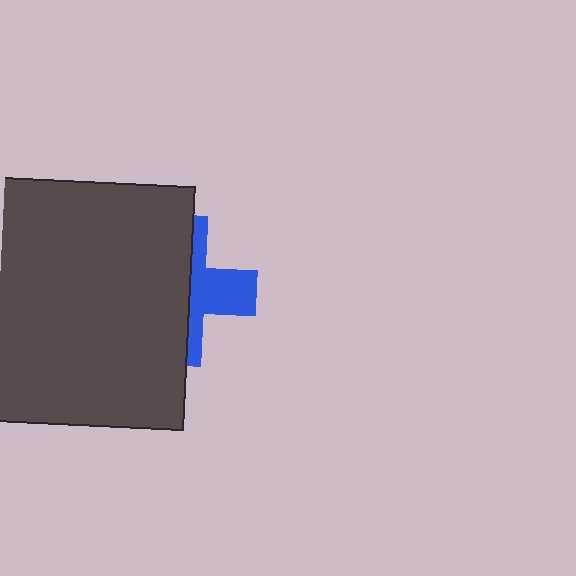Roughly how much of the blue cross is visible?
A small part of it is visible (roughly 38%).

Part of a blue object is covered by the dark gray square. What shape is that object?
It is a cross.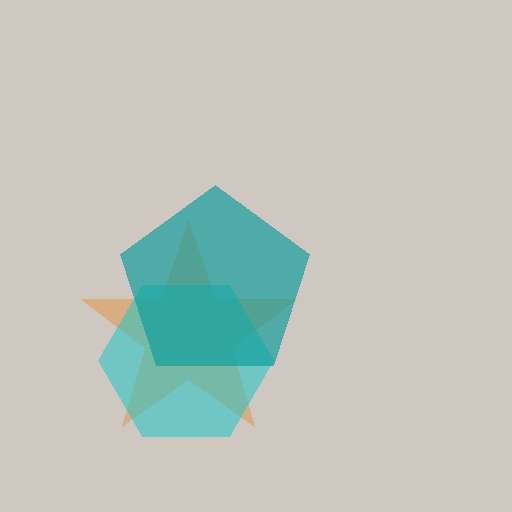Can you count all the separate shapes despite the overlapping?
Yes, there are 3 separate shapes.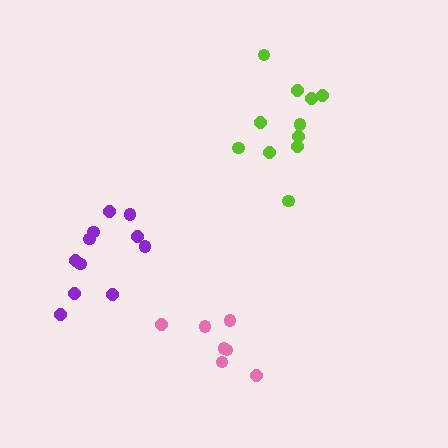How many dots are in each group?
Group 1: 7 dots, Group 2: 11 dots, Group 3: 11 dots (29 total).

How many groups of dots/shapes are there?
There are 3 groups.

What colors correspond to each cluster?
The clusters are colored: pink, lime, purple.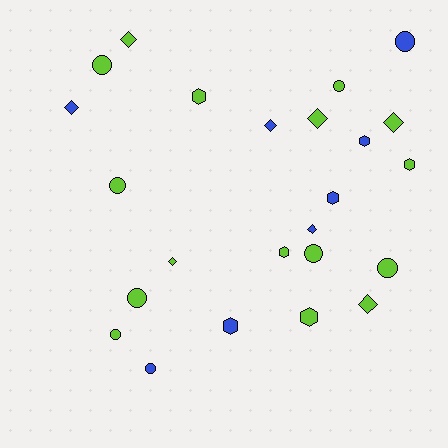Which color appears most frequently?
Lime, with 16 objects.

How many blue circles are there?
There are 2 blue circles.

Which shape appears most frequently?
Circle, with 9 objects.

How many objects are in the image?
There are 24 objects.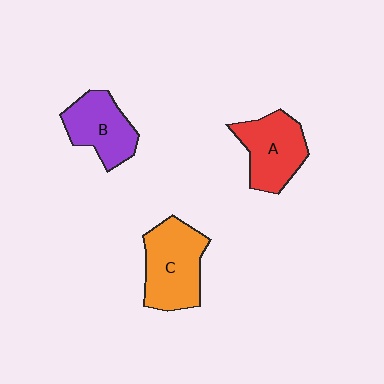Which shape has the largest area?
Shape C (orange).